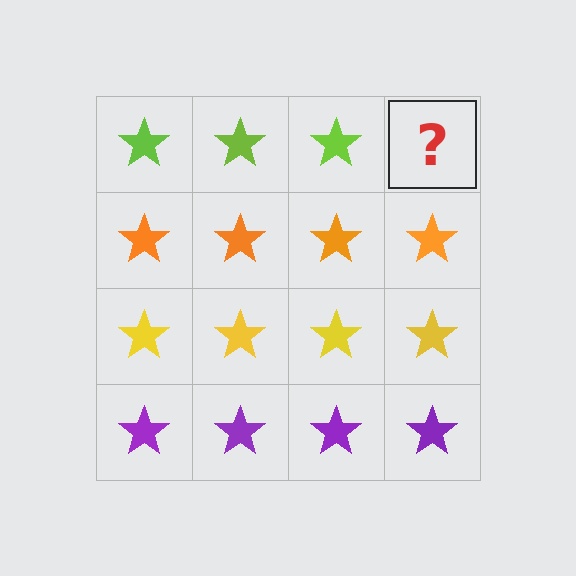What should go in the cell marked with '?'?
The missing cell should contain a lime star.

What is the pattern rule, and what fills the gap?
The rule is that each row has a consistent color. The gap should be filled with a lime star.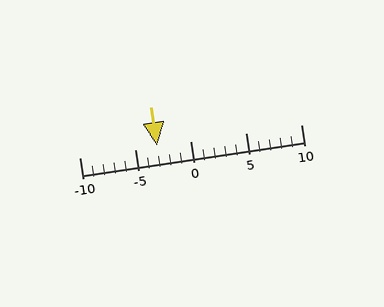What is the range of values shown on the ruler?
The ruler shows values from -10 to 10.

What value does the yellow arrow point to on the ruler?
The yellow arrow points to approximately -3.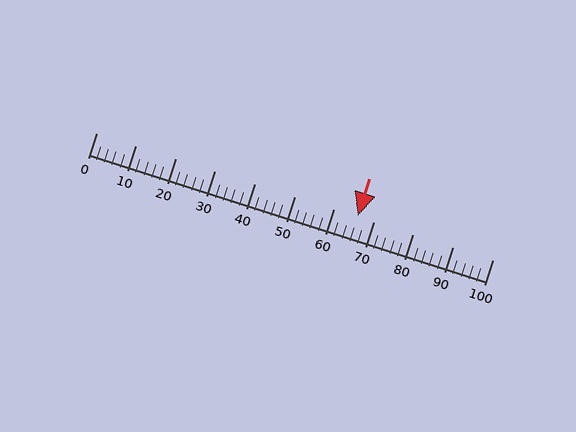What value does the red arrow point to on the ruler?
The red arrow points to approximately 66.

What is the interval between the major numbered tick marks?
The major tick marks are spaced 10 units apart.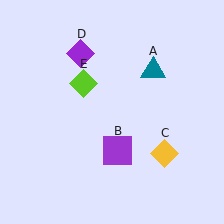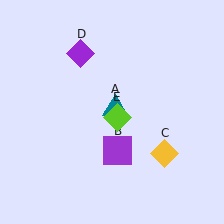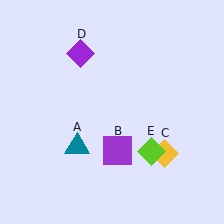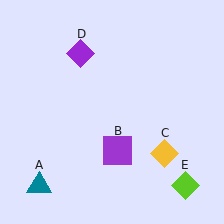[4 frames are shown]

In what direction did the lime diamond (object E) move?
The lime diamond (object E) moved down and to the right.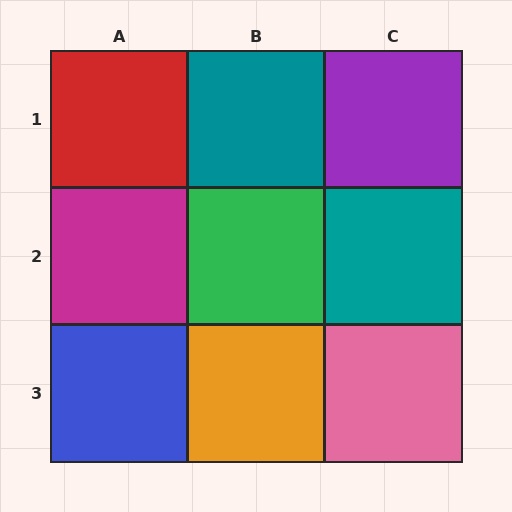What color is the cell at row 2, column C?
Teal.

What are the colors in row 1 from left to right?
Red, teal, purple.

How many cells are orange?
1 cell is orange.